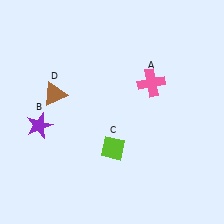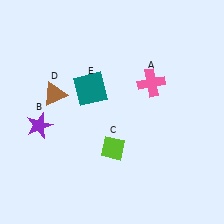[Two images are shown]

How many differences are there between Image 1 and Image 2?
There is 1 difference between the two images.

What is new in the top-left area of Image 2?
A teal square (E) was added in the top-left area of Image 2.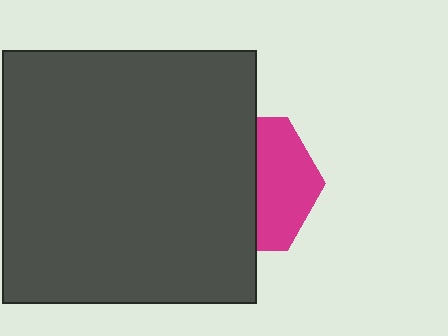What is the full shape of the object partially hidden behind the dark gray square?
The partially hidden object is a magenta hexagon.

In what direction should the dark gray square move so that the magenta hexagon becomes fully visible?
The dark gray square should move left. That is the shortest direction to clear the overlap and leave the magenta hexagon fully visible.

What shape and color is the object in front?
The object in front is a dark gray square.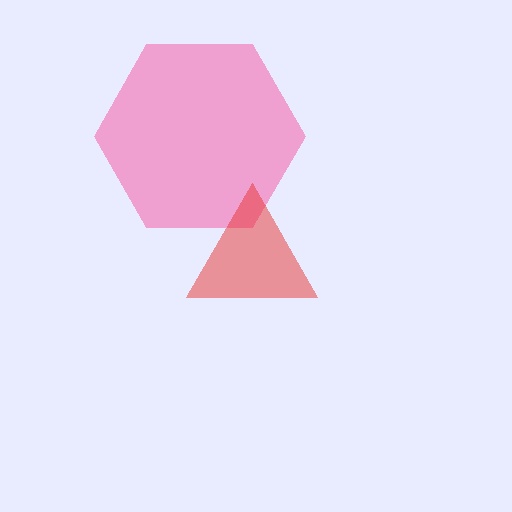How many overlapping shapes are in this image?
There are 2 overlapping shapes in the image.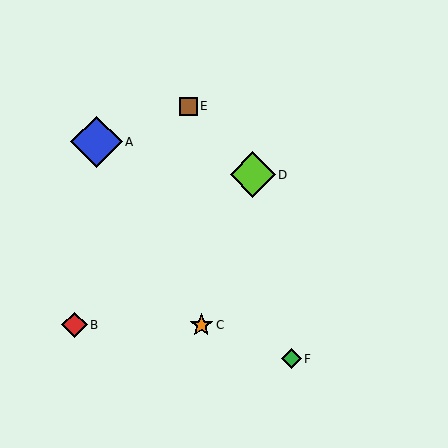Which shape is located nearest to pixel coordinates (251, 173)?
The lime diamond (labeled D) at (253, 175) is nearest to that location.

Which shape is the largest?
The blue diamond (labeled A) is the largest.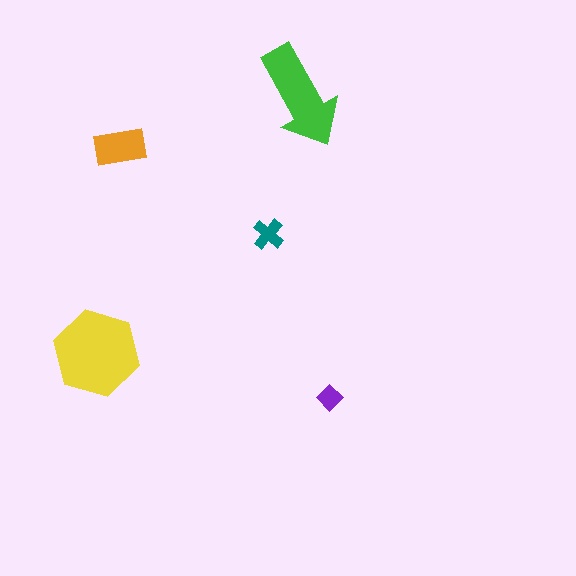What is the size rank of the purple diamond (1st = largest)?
5th.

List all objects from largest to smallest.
The yellow hexagon, the green arrow, the orange rectangle, the teal cross, the purple diamond.